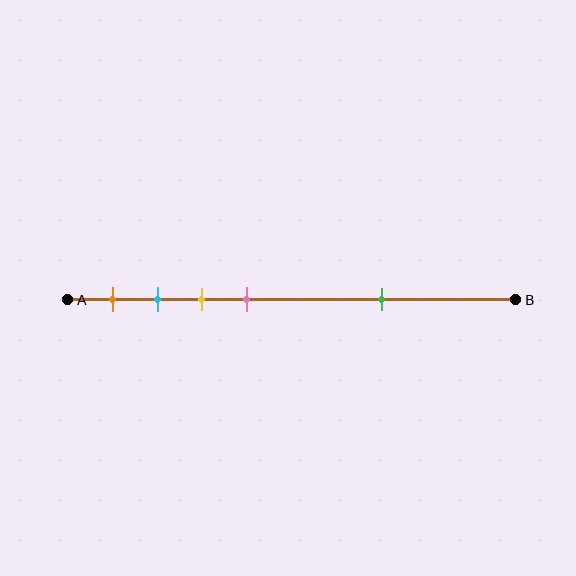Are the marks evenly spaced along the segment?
No, the marks are not evenly spaced.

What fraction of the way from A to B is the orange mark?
The orange mark is approximately 10% (0.1) of the way from A to B.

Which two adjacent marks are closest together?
The cyan and yellow marks are the closest adjacent pair.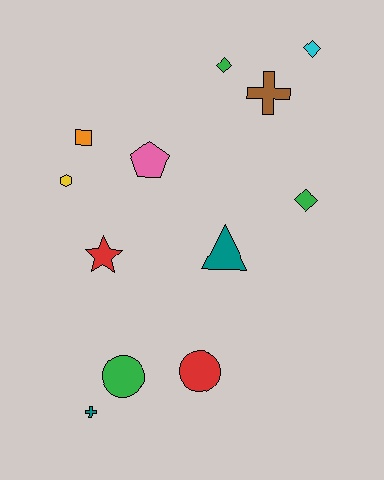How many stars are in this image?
There is 1 star.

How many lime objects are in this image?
There are no lime objects.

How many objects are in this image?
There are 12 objects.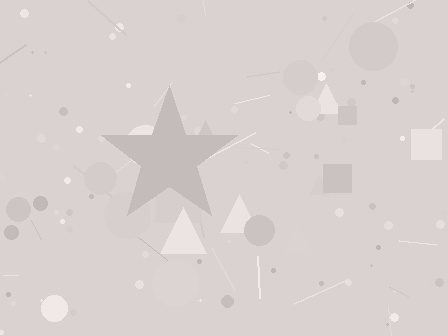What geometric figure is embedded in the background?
A star is embedded in the background.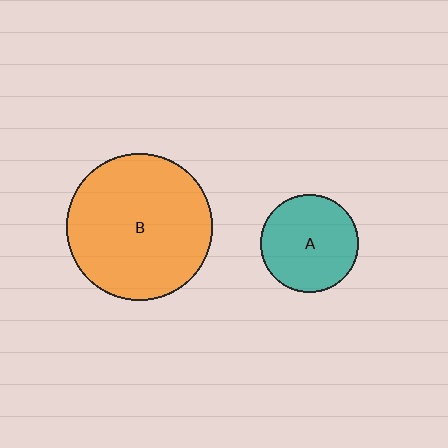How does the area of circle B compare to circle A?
Approximately 2.3 times.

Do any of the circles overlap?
No, none of the circles overlap.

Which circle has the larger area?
Circle B (orange).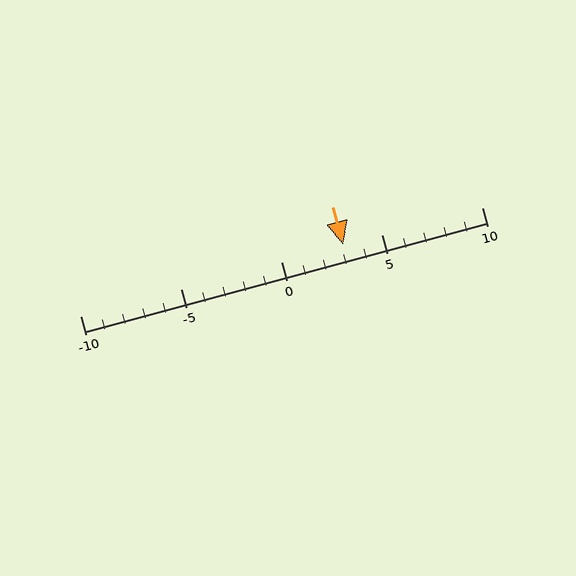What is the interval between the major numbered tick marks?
The major tick marks are spaced 5 units apart.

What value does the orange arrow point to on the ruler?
The orange arrow points to approximately 3.